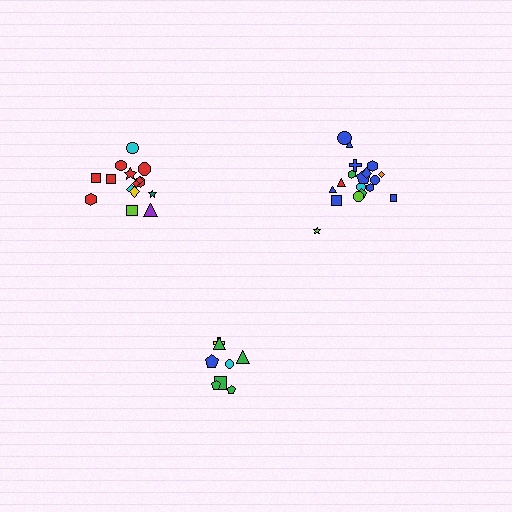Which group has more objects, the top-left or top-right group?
The top-right group.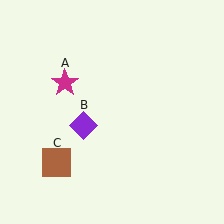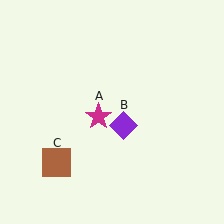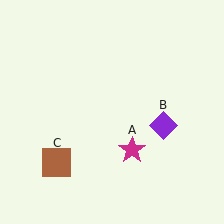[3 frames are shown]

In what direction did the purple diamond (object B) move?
The purple diamond (object B) moved right.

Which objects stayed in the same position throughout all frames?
Brown square (object C) remained stationary.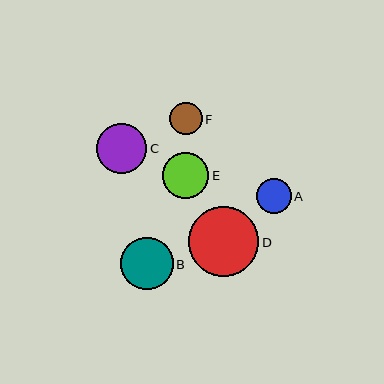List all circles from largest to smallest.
From largest to smallest: D, B, C, E, A, F.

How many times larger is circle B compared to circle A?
Circle B is approximately 1.5 times the size of circle A.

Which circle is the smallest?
Circle F is the smallest with a size of approximately 33 pixels.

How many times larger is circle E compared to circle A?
Circle E is approximately 1.3 times the size of circle A.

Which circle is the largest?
Circle D is the largest with a size of approximately 70 pixels.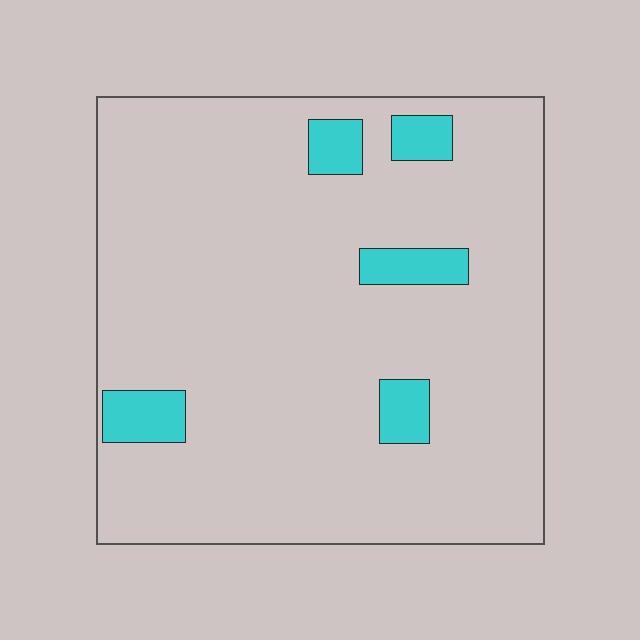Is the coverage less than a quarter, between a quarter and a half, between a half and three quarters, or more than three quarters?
Less than a quarter.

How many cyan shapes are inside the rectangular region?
5.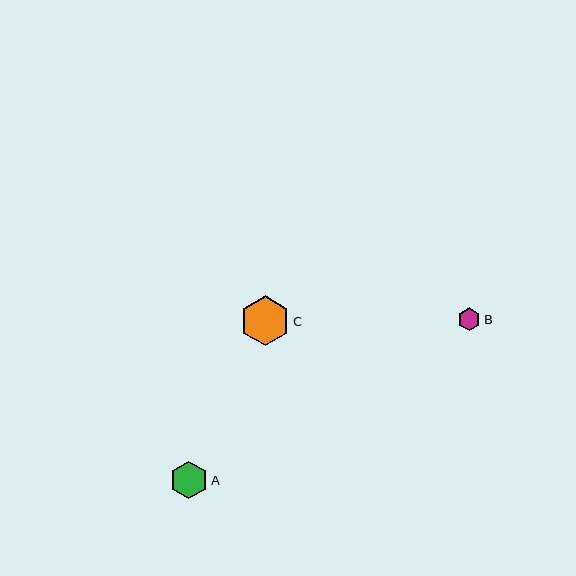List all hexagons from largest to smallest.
From largest to smallest: C, A, B.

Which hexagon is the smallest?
Hexagon B is the smallest with a size of approximately 23 pixels.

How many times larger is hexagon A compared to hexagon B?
Hexagon A is approximately 1.6 times the size of hexagon B.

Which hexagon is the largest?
Hexagon C is the largest with a size of approximately 49 pixels.